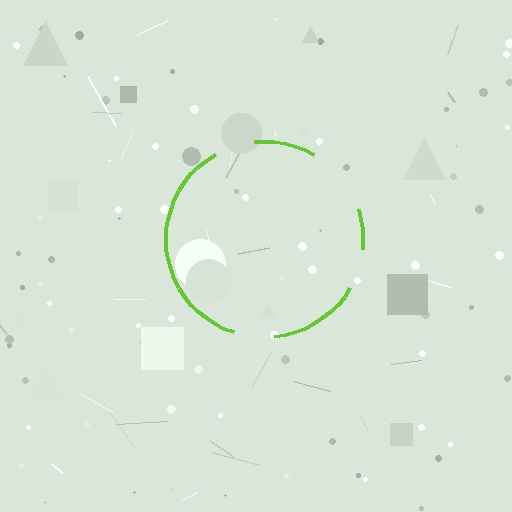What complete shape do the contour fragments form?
The contour fragments form a circle.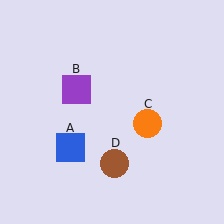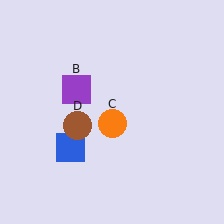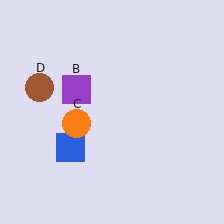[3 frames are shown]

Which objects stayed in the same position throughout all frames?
Blue square (object A) and purple square (object B) remained stationary.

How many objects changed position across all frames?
2 objects changed position: orange circle (object C), brown circle (object D).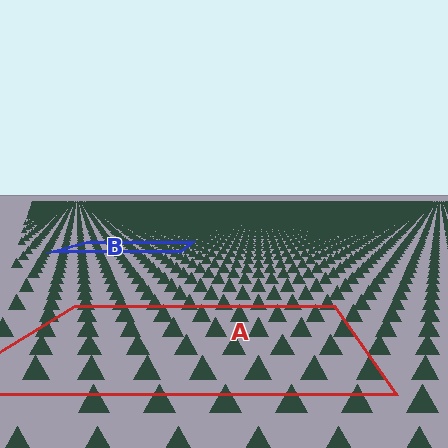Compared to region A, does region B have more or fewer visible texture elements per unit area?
Region B has more texture elements per unit area — they are packed more densely because it is farther away.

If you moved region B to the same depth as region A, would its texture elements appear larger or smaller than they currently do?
They would appear larger. At a closer depth, the same texture elements are projected at a bigger on-screen size.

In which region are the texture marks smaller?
The texture marks are smaller in region B, because it is farther away.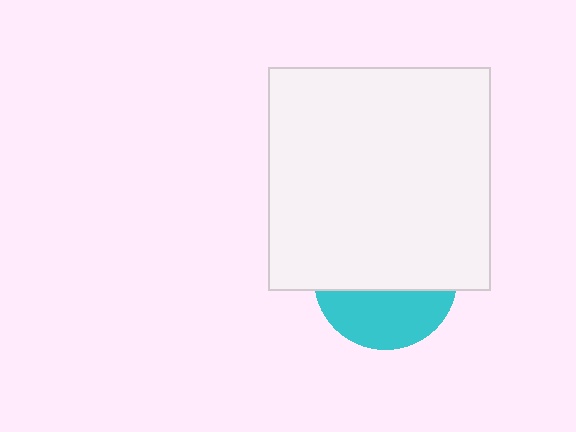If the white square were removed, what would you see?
You would see the complete cyan circle.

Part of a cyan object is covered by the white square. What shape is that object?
It is a circle.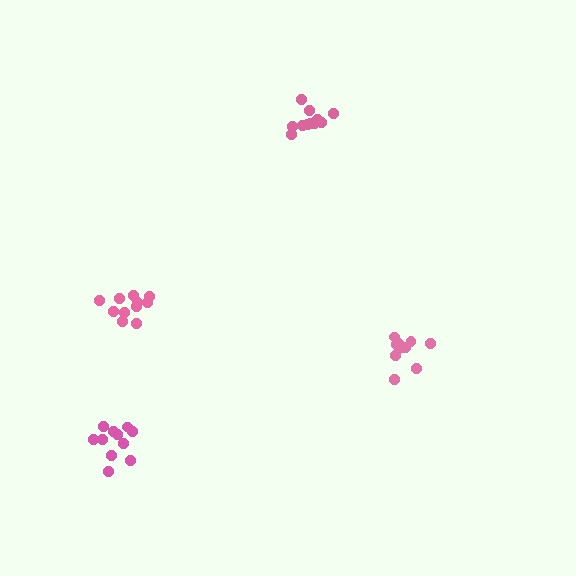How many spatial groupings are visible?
There are 4 spatial groupings.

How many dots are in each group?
Group 1: 11 dots, Group 2: 12 dots, Group 3: 10 dots, Group 4: 11 dots (44 total).